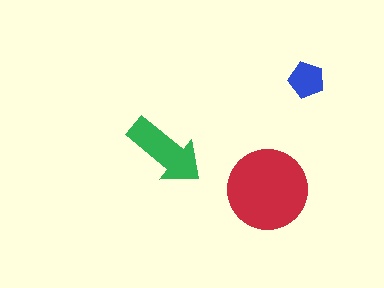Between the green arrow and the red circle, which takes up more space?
The red circle.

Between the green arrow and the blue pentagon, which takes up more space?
The green arrow.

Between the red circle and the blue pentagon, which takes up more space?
The red circle.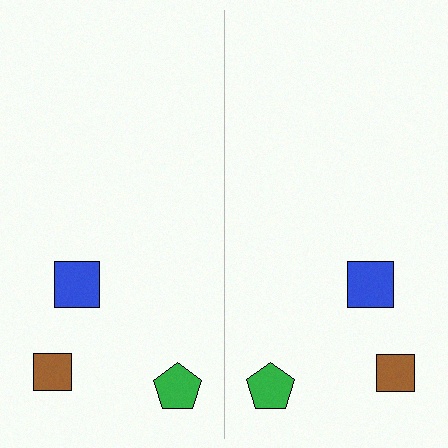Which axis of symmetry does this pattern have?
The pattern has a vertical axis of symmetry running through the center of the image.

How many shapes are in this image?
There are 6 shapes in this image.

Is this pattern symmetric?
Yes, this pattern has bilateral (reflection) symmetry.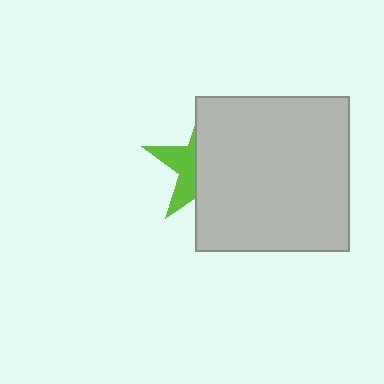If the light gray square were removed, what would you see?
You would see the complete lime star.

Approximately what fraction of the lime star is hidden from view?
Roughly 64% of the lime star is hidden behind the light gray square.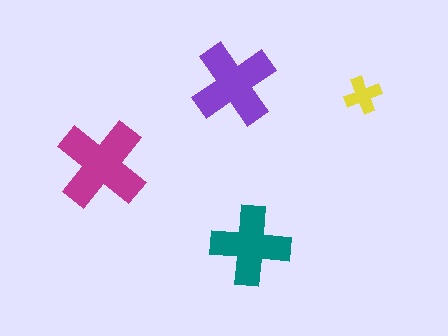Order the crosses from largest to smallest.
the magenta one, the purple one, the teal one, the yellow one.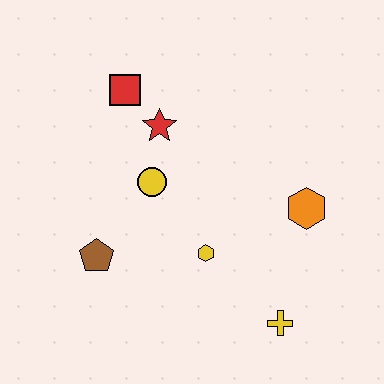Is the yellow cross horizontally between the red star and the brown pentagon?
No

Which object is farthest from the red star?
The yellow cross is farthest from the red star.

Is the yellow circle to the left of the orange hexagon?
Yes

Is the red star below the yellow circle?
No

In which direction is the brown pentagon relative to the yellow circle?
The brown pentagon is below the yellow circle.